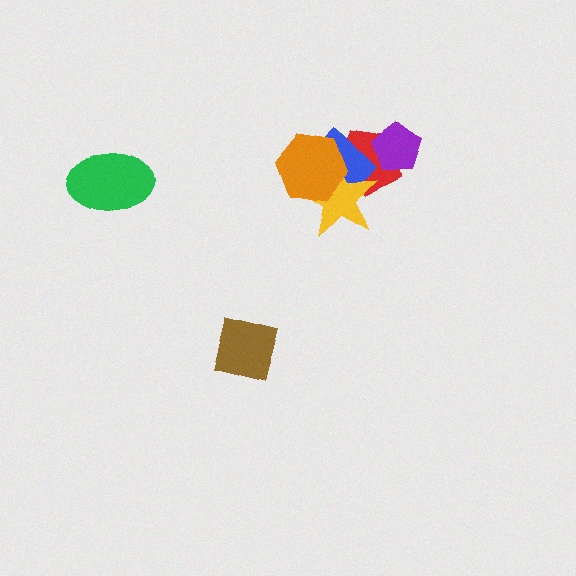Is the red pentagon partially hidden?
Yes, it is partially covered by another shape.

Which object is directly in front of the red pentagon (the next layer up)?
The blue diamond is directly in front of the red pentagon.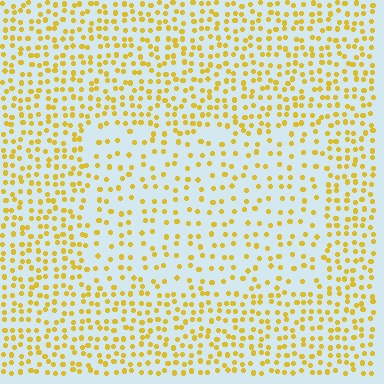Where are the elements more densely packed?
The elements are more densely packed outside the rectangle boundary.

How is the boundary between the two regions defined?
The boundary is defined by a change in element density (approximately 1.8x ratio). All elements are the same color, size, and shape.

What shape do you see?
I see a rectangle.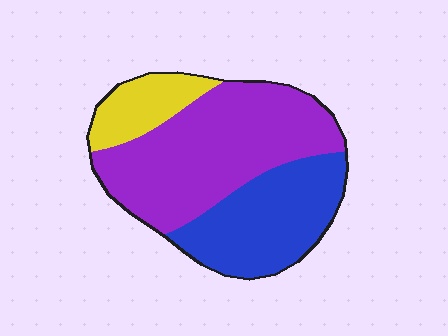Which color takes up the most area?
Purple, at roughly 55%.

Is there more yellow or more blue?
Blue.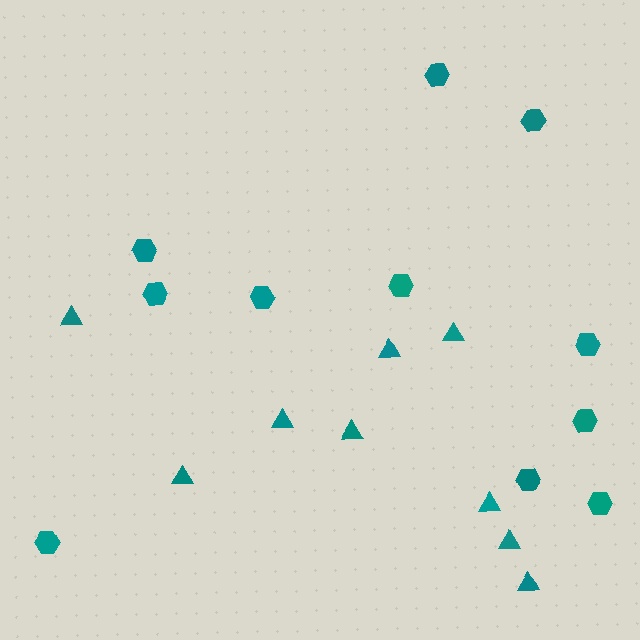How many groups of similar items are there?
There are 2 groups: one group of hexagons (11) and one group of triangles (9).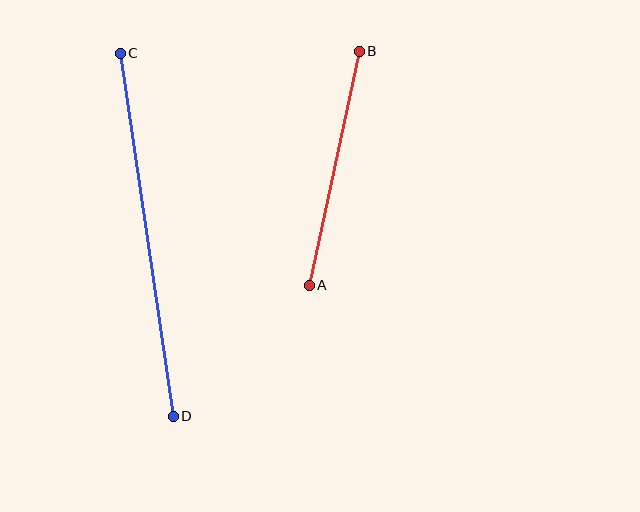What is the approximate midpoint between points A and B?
The midpoint is at approximately (334, 168) pixels.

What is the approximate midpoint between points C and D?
The midpoint is at approximately (147, 235) pixels.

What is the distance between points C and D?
The distance is approximately 367 pixels.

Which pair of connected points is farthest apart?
Points C and D are farthest apart.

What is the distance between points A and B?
The distance is approximately 239 pixels.